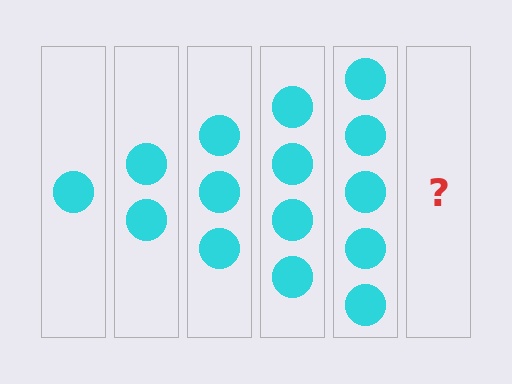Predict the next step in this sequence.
The next step is 6 circles.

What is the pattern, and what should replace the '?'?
The pattern is that each step adds one more circle. The '?' should be 6 circles.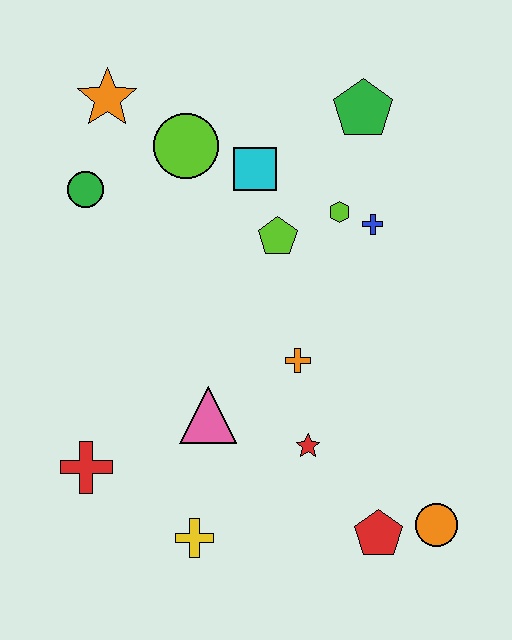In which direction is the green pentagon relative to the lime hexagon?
The green pentagon is above the lime hexagon.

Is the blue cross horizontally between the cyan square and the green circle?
No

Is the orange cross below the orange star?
Yes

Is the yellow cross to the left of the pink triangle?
Yes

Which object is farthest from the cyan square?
The orange circle is farthest from the cyan square.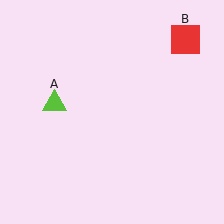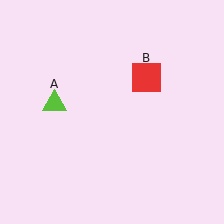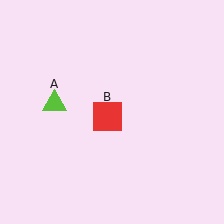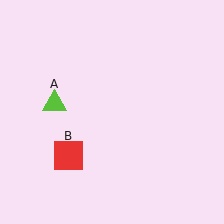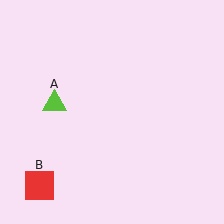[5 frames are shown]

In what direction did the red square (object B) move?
The red square (object B) moved down and to the left.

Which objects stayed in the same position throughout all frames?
Lime triangle (object A) remained stationary.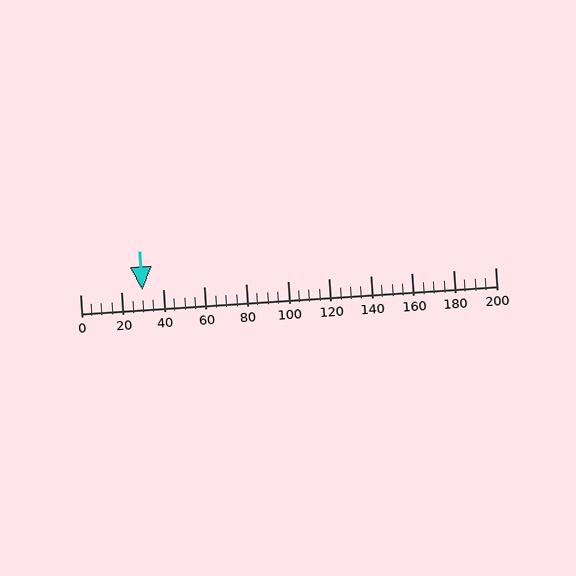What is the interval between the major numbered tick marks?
The major tick marks are spaced 20 units apart.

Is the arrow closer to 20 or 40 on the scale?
The arrow is closer to 40.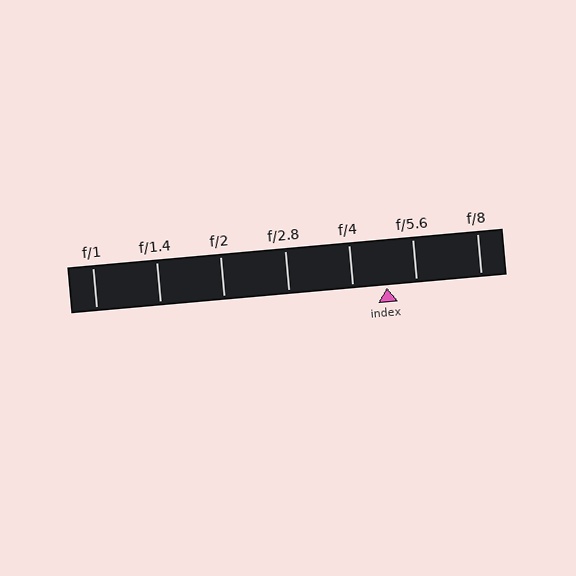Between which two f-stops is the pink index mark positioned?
The index mark is between f/4 and f/5.6.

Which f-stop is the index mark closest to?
The index mark is closest to f/5.6.